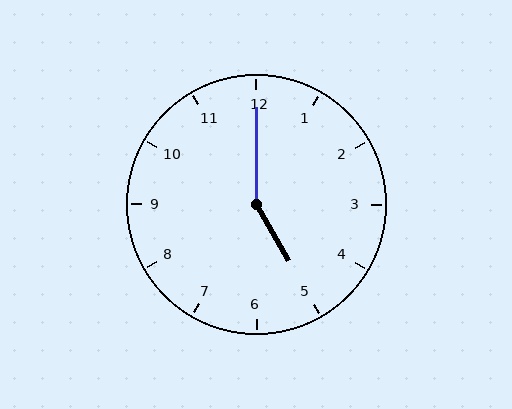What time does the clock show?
5:00.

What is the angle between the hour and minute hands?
Approximately 150 degrees.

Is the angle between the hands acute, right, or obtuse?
It is obtuse.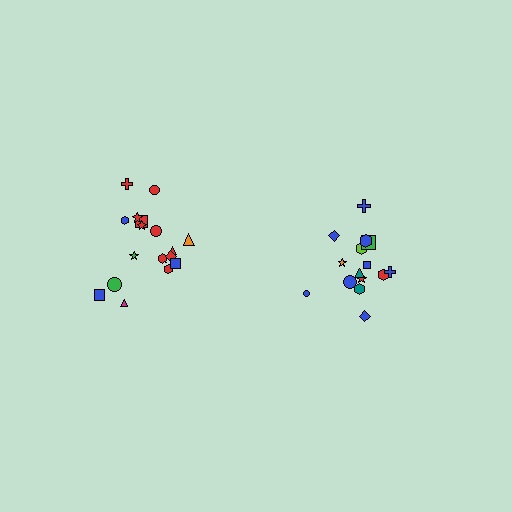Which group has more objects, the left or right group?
The left group.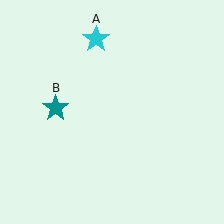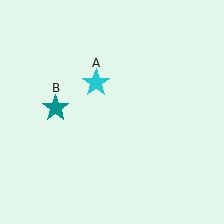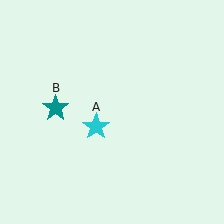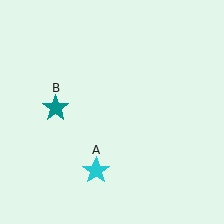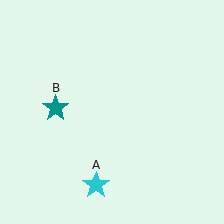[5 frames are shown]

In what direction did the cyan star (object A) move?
The cyan star (object A) moved down.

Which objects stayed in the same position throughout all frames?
Teal star (object B) remained stationary.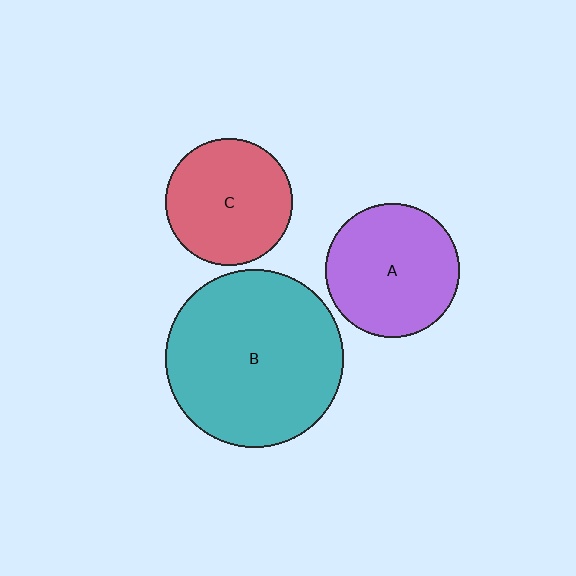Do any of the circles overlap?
No, none of the circles overlap.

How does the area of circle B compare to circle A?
Approximately 1.8 times.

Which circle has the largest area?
Circle B (teal).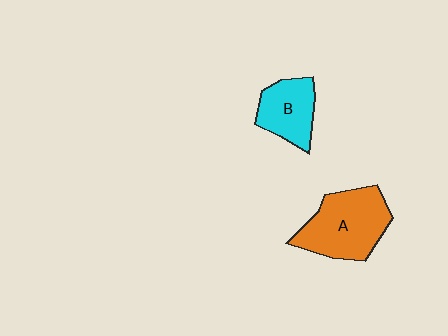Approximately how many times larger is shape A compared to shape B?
Approximately 1.6 times.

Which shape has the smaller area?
Shape B (cyan).